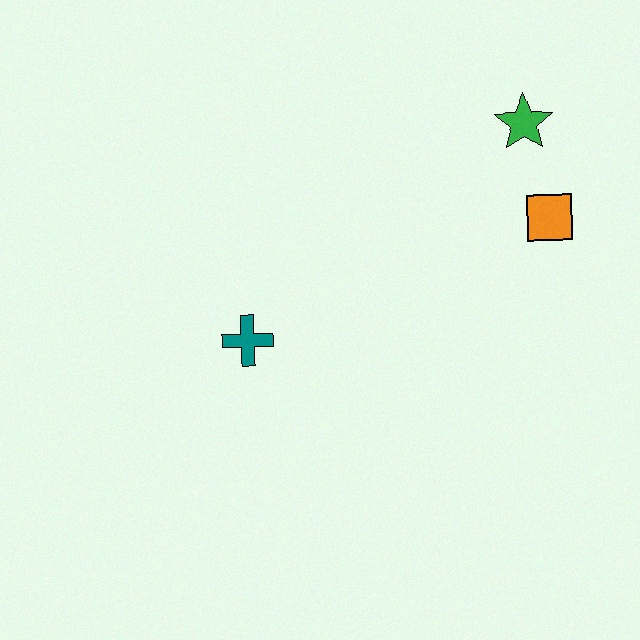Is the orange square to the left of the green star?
No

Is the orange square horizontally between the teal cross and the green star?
No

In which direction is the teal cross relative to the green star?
The teal cross is to the left of the green star.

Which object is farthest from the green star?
The teal cross is farthest from the green star.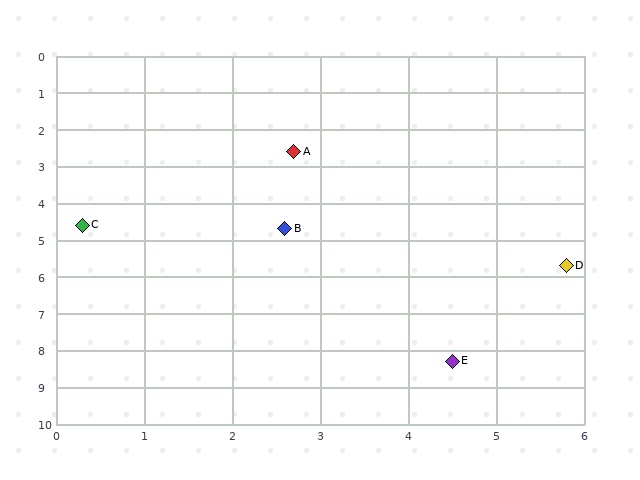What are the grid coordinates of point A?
Point A is at approximately (2.7, 2.6).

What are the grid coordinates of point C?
Point C is at approximately (0.3, 4.6).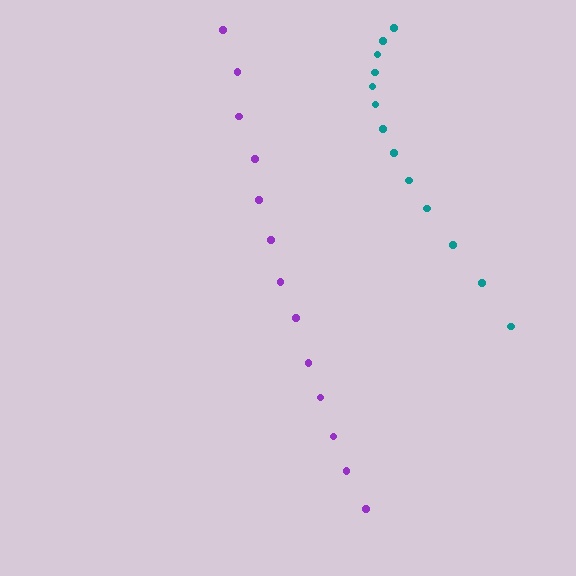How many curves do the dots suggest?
There are 2 distinct paths.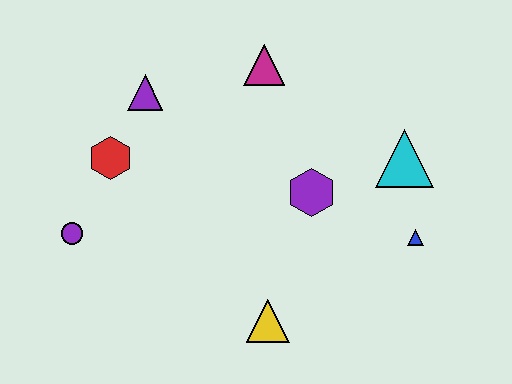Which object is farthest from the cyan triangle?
The purple circle is farthest from the cyan triangle.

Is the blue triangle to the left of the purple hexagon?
No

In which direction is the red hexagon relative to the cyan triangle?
The red hexagon is to the left of the cyan triangle.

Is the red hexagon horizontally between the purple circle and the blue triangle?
Yes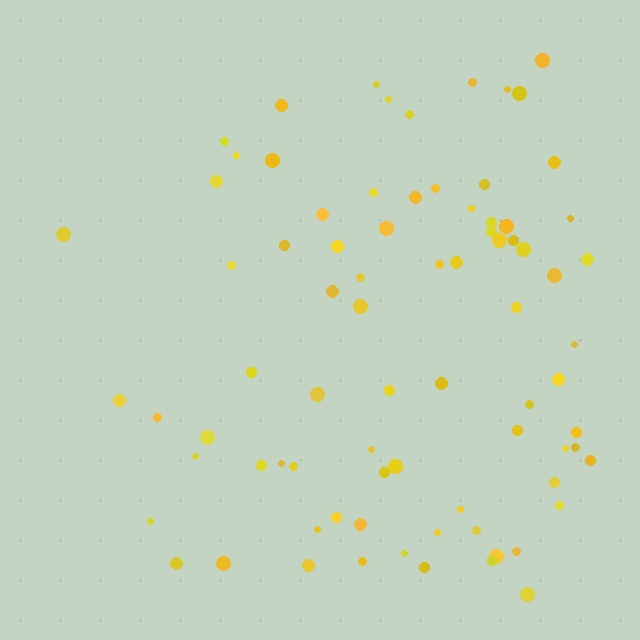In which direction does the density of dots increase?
From left to right, with the right side densest.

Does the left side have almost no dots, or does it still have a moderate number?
Still a moderate number, just noticeably fewer than the right.